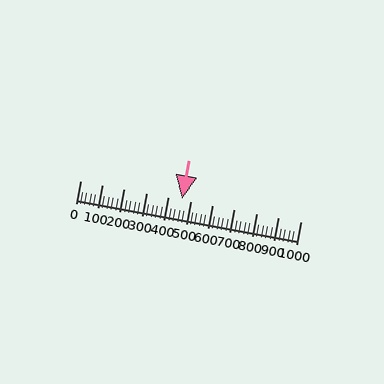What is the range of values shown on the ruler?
The ruler shows values from 0 to 1000.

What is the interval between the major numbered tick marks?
The major tick marks are spaced 100 units apart.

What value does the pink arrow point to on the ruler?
The pink arrow points to approximately 460.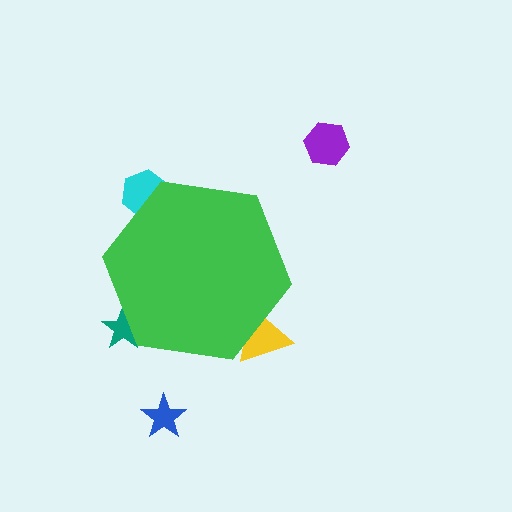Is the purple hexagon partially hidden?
No, the purple hexagon is fully visible.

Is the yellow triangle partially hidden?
Yes, the yellow triangle is partially hidden behind the green hexagon.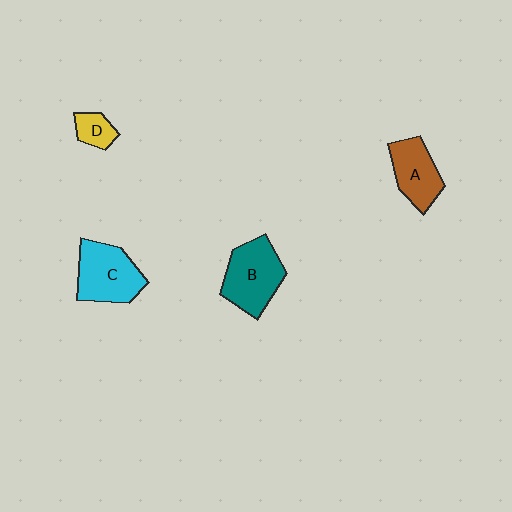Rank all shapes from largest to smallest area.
From largest to smallest: B (teal), C (cyan), A (brown), D (yellow).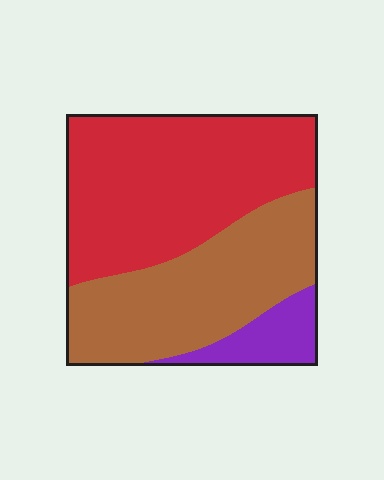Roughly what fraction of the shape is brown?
Brown covers 39% of the shape.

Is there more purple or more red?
Red.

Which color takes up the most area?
Red, at roughly 50%.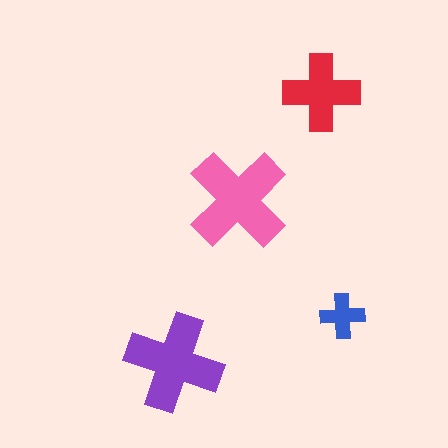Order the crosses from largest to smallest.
the pink one, the purple one, the red one, the blue one.